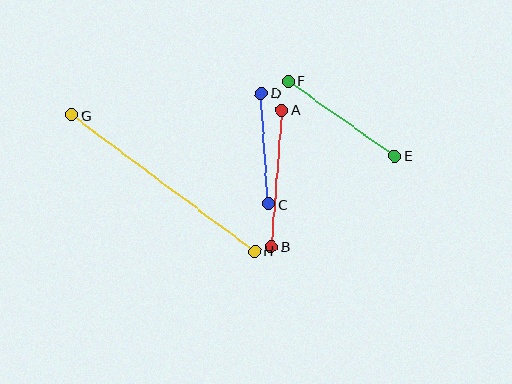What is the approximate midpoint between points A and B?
The midpoint is at approximately (277, 178) pixels.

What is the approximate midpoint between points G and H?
The midpoint is at approximately (163, 183) pixels.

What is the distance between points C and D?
The distance is approximately 111 pixels.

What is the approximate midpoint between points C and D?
The midpoint is at approximately (265, 149) pixels.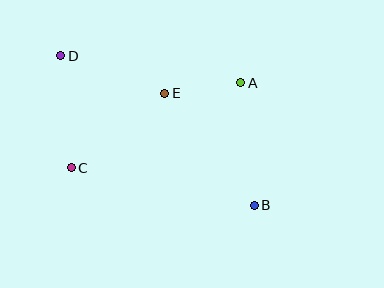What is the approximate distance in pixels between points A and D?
The distance between A and D is approximately 182 pixels.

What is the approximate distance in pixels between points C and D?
The distance between C and D is approximately 113 pixels.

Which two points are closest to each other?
Points A and E are closest to each other.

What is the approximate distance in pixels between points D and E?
The distance between D and E is approximately 111 pixels.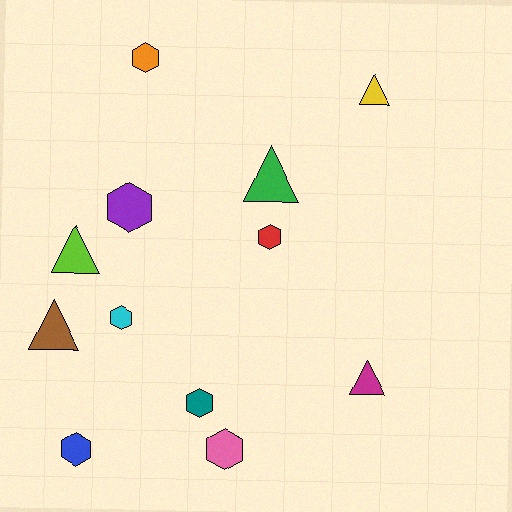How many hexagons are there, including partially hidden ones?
There are 7 hexagons.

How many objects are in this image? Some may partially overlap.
There are 12 objects.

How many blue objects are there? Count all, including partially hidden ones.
There is 1 blue object.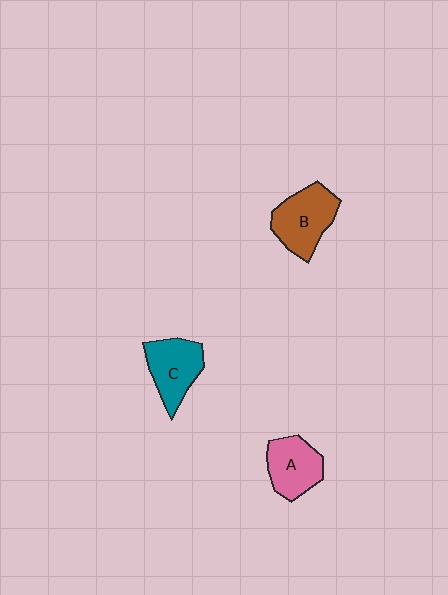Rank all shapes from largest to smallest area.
From largest to smallest: B (brown), C (teal), A (pink).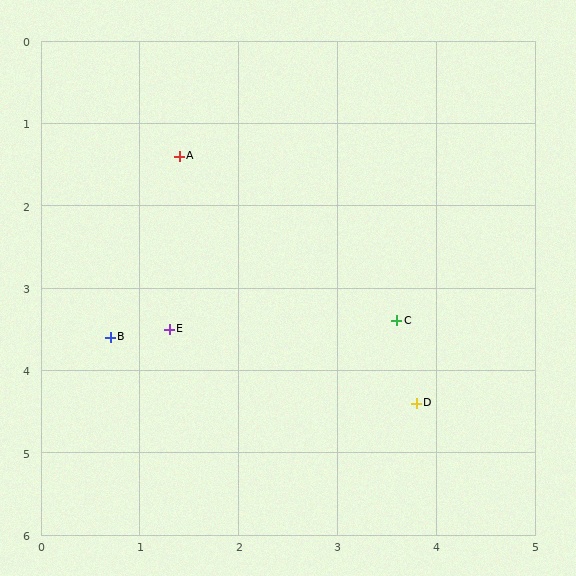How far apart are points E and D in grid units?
Points E and D are about 2.7 grid units apart.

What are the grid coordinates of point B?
Point B is at approximately (0.7, 3.6).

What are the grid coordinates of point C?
Point C is at approximately (3.6, 3.4).